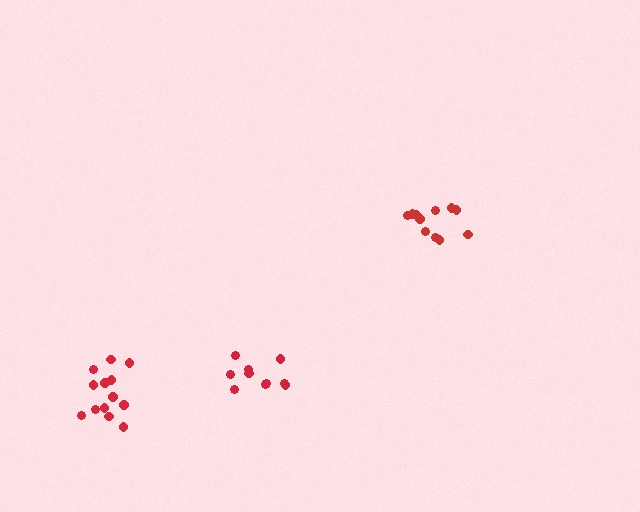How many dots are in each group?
Group 1: 10 dots, Group 2: 11 dots, Group 3: 13 dots (34 total).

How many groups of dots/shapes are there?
There are 3 groups.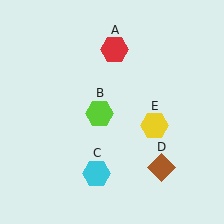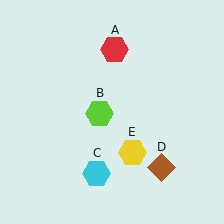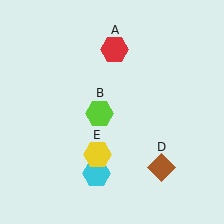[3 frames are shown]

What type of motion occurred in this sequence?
The yellow hexagon (object E) rotated clockwise around the center of the scene.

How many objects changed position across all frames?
1 object changed position: yellow hexagon (object E).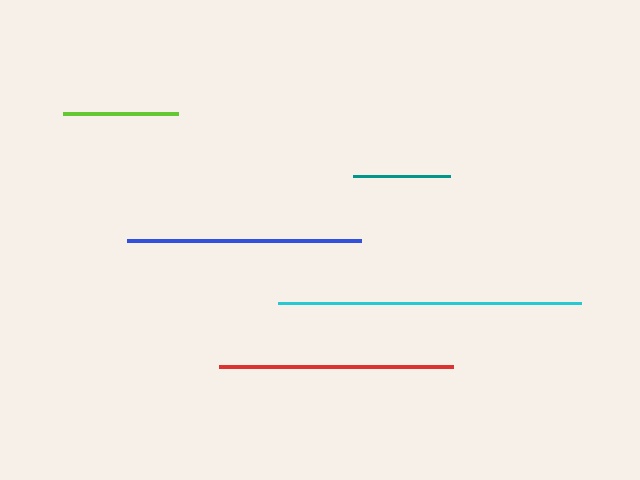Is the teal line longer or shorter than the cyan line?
The cyan line is longer than the teal line.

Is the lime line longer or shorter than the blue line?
The blue line is longer than the lime line.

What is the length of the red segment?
The red segment is approximately 234 pixels long.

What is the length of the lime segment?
The lime segment is approximately 115 pixels long.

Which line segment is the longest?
The cyan line is the longest at approximately 303 pixels.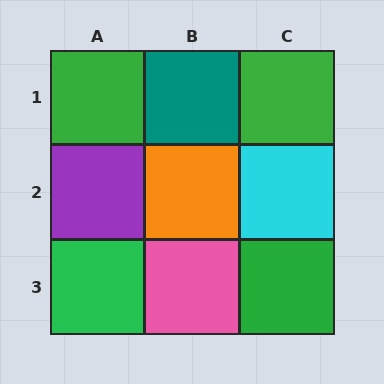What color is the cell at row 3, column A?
Green.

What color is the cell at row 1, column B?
Teal.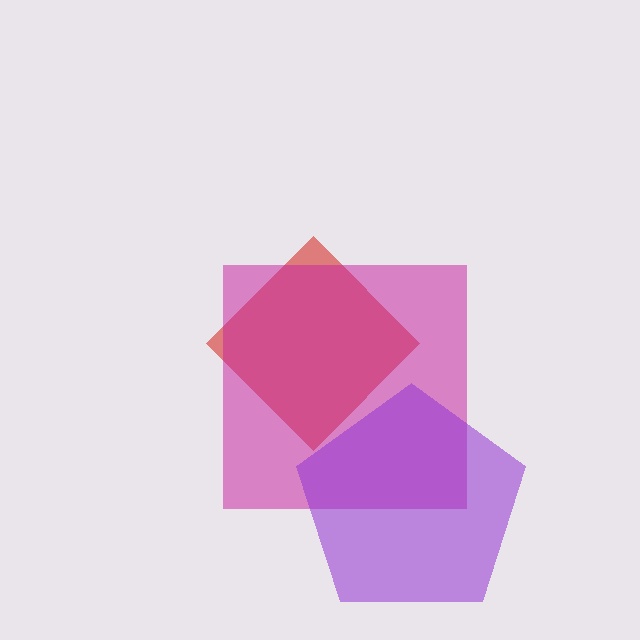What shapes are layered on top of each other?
The layered shapes are: a red diamond, a magenta square, a purple pentagon.